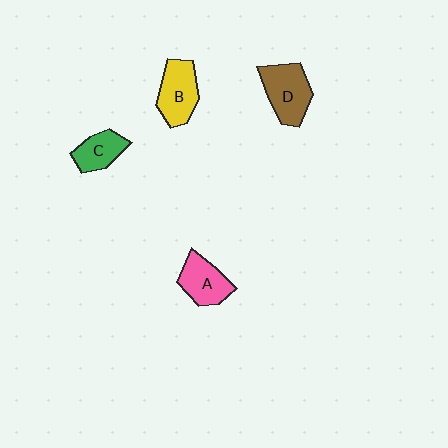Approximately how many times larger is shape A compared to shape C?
Approximately 1.2 times.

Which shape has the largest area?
Shape D (brown).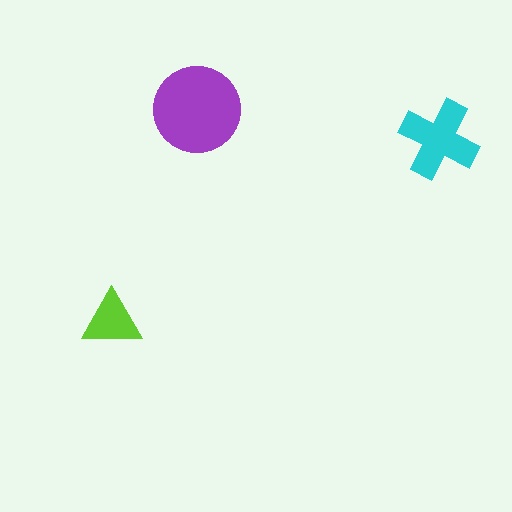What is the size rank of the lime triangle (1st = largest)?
3rd.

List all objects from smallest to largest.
The lime triangle, the cyan cross, the purple circle.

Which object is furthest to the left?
The lime triangle is leftmost.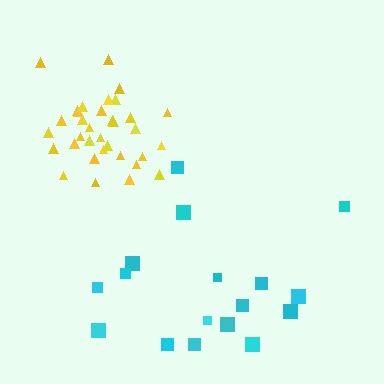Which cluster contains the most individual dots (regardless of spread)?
Yellow (34).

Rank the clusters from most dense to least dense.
yellow, cyan.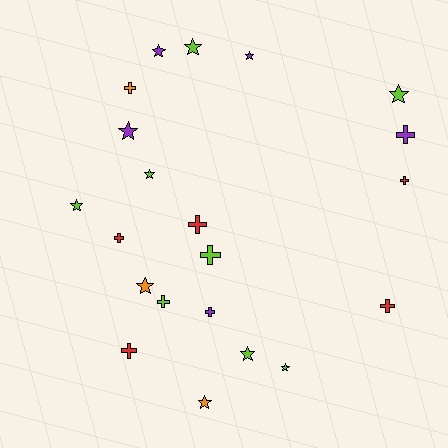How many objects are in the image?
There are 21 objects.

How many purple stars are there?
There are 3 purple stars.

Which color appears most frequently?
Lime, with 8 objects.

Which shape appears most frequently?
Star, with 11 objects.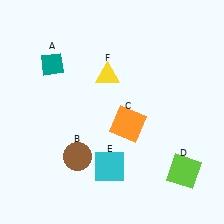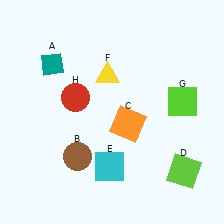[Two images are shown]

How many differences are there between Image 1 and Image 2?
There are 2 differences between the two images.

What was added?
A lime square (G), a red circle (H) were added in Image 2.